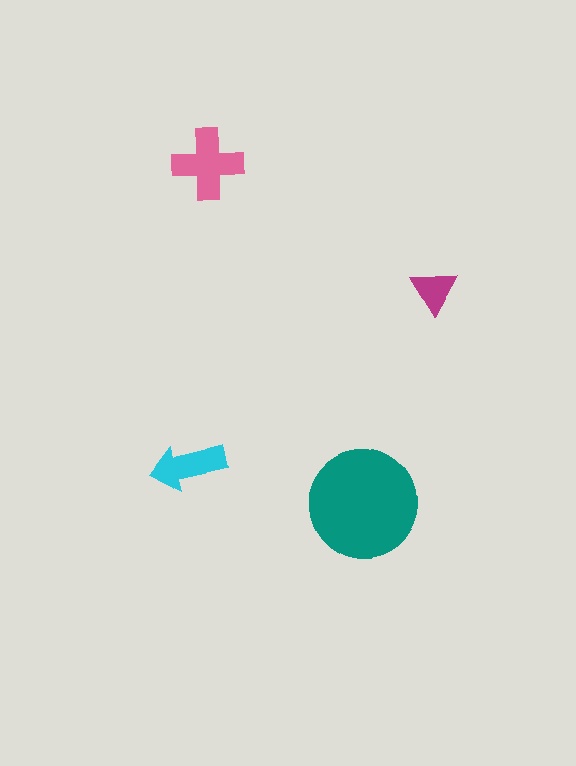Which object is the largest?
The teal circle.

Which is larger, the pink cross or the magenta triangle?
The pink cross.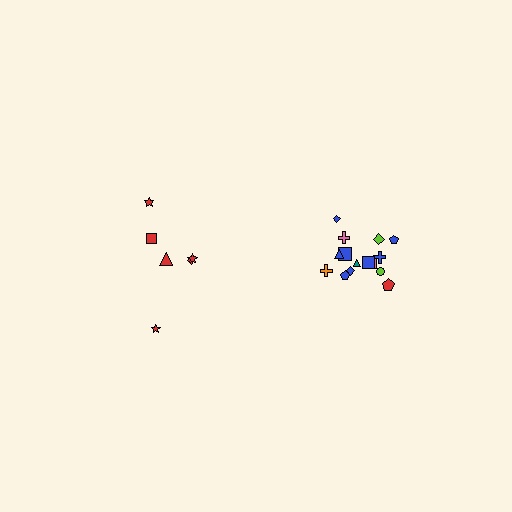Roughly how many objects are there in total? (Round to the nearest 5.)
Roughly 20 objects in total.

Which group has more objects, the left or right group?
The right group.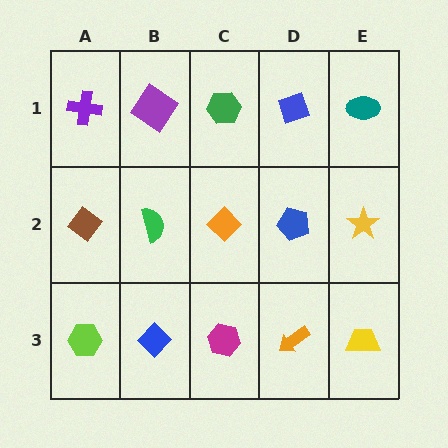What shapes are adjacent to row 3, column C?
An orange diamond (row 2, column C), a blue diamond (row 3, column B), an orange arrow (row 3, column D).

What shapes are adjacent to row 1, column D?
A blue pentagon (row 2, column D), a green hexagon (row 1, column C), a teal ellipse (row 1, column E).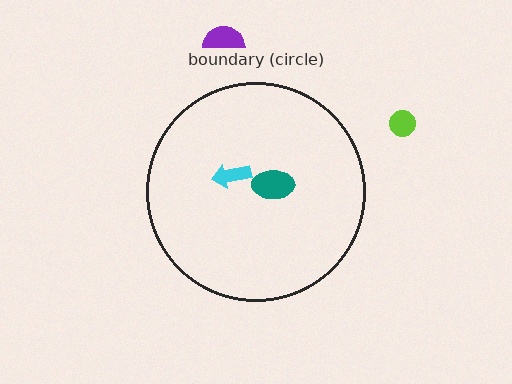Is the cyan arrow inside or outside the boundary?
Inside.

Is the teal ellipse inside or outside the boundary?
Inside.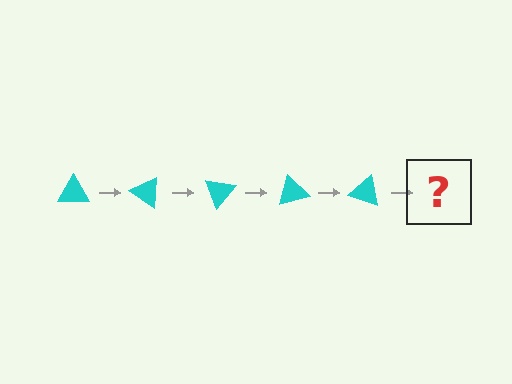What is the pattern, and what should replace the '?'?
The pattern is that the triangle rotates 35 degrees each step. The '?' should be a cyan triangle rotated 175 degrees.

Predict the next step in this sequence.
The next step is a cyan triangle rotated 175 degrees.